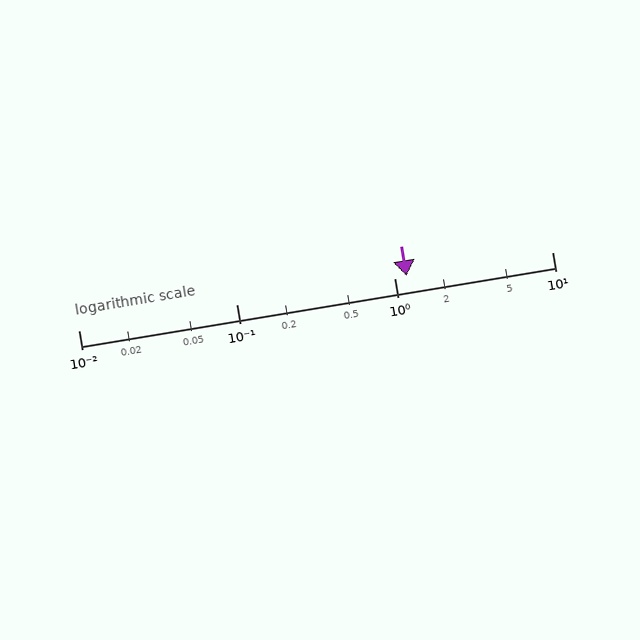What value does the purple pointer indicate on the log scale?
The pointer indicates approximately 1.2.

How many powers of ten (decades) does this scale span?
The scale spans 3 decades, from 0.01 to 10.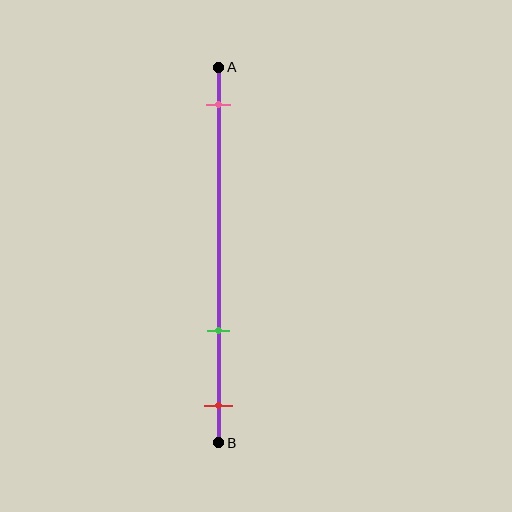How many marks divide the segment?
There are 3 marks dividing the segment.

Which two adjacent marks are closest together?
The green and red marks are the closest adjacent pair.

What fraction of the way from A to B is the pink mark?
The pink mark is approximately 10% (0.1) of the way from A to B.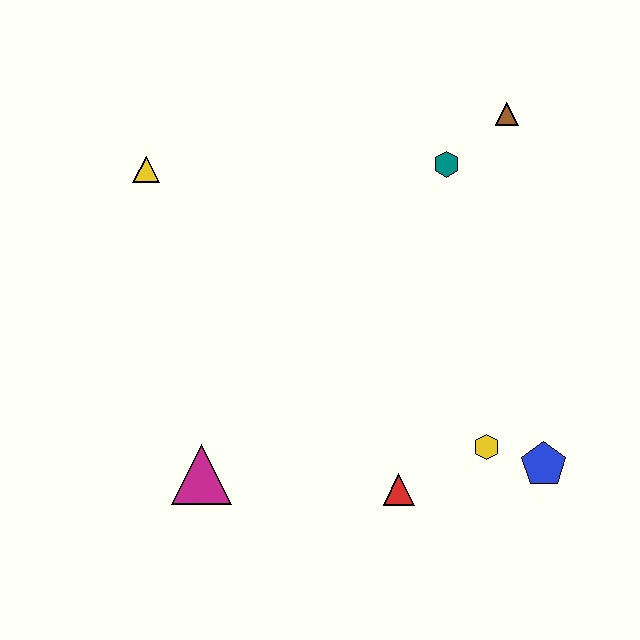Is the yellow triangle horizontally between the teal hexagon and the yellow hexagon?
No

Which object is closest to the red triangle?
The yellow hexagon is closest to the red triangle.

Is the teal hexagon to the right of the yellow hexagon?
No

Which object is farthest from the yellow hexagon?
The yellow triangle is farthest from the yellow hexagon.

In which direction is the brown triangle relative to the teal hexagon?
The brown triangle is to the right of the teal hexagon.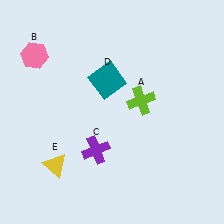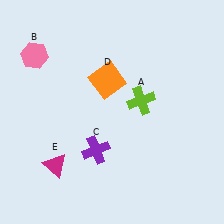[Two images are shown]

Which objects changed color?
D changed from teal to orange. E changed from yellow to magenta.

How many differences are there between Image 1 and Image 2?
There are 2 differences between the two images.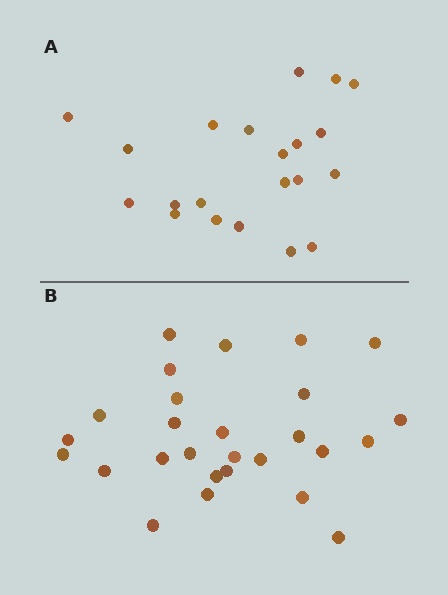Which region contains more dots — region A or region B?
Region B (the bottom region) has more dots.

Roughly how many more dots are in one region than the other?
Region B has about 6 more dots than region A.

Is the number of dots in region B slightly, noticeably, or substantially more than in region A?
Region B has noticeably more, but not dramatically so. The ratio is roughly 1.3 to 1.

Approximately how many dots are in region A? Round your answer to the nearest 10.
About 20 dots. (The exact count is 21, which rounds to 20.)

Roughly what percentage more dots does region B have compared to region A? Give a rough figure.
About 30% more.